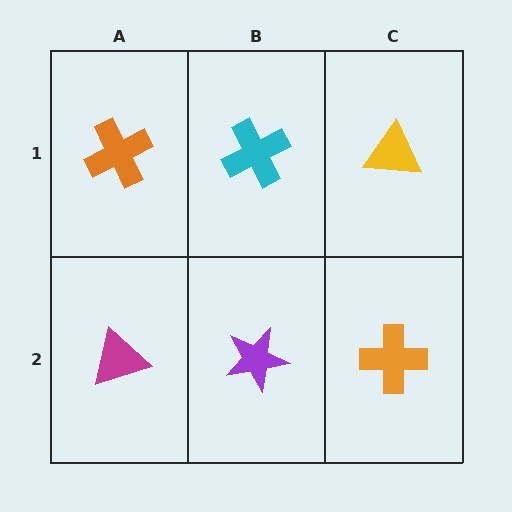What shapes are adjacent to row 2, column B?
A cyan cross (row 1, column B), a magenta triangle (row 2, column A), an orange cross (row 2, column C).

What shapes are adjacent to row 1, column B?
A purple star (row 2, column B), an orange cross (row 1, column A), a yellow triangle (row 1, column C).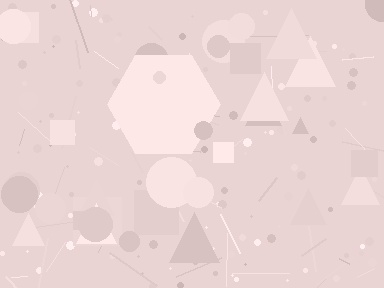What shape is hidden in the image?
A hexagon is hidden in the image.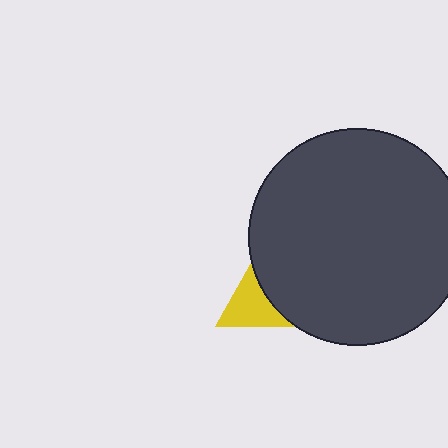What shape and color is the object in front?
The object in front is a dark gray circle.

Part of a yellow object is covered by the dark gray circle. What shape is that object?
It is a triangle.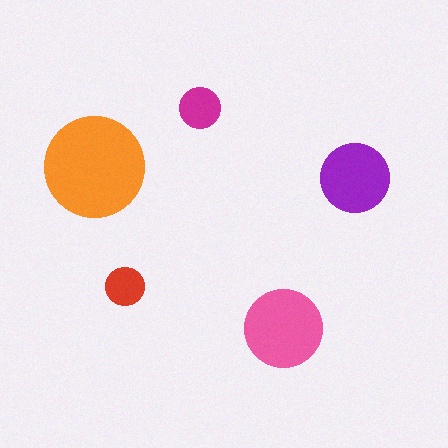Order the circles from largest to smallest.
the orange one, the pink one, the purple one, the magenta one, the red one.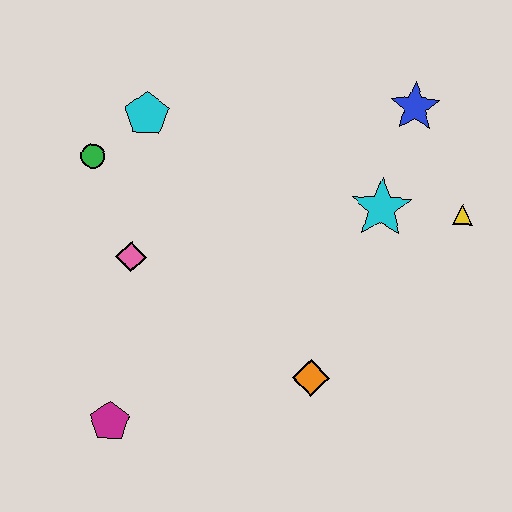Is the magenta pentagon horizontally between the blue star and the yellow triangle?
No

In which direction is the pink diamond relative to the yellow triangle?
The pink diamond is to the left of the yellow triangle.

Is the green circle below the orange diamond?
No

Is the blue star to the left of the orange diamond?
No